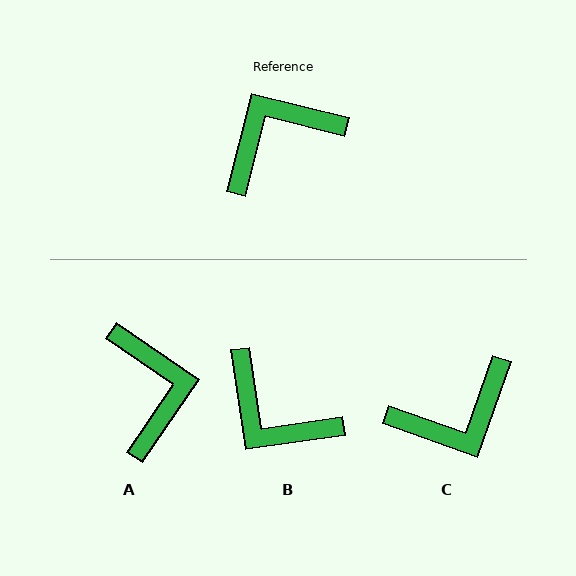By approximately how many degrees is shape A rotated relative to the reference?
Approximately 110 degrees clockwise.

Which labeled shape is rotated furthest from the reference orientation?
C, about 175 degrees away.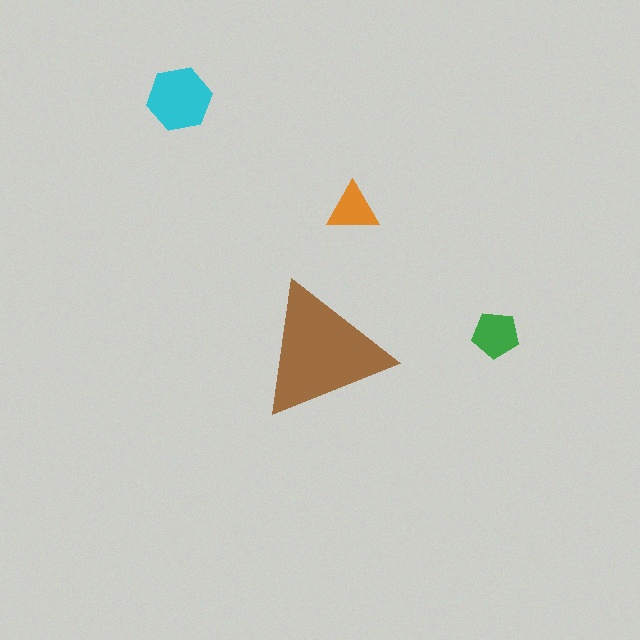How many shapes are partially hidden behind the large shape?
0 shapes are partially hidden.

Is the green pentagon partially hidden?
No, the green pentagon is fully visible.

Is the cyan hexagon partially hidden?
No, the cyan hexagon is fully visible.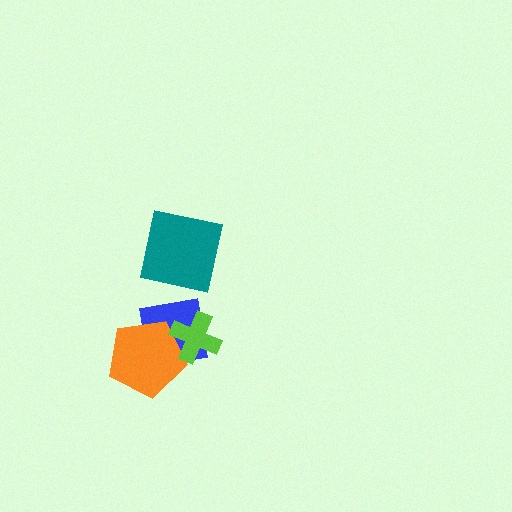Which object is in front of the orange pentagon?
The lime cross is in front of the orange pentagon.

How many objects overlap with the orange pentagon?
2 objects overlap with the orange pentagon.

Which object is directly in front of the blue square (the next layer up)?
The orange pentagon is directly in front of the blue square.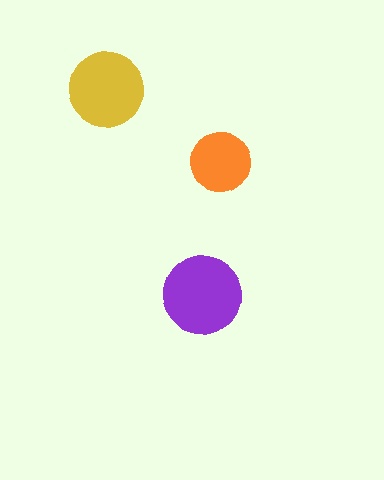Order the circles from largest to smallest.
the purple one, the yellow one, the orange one.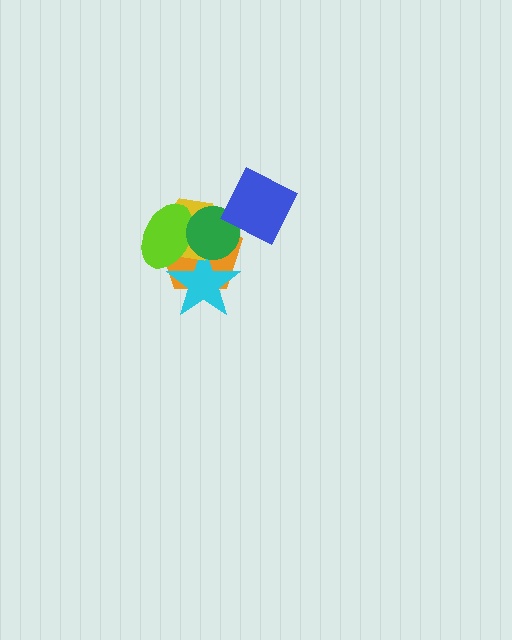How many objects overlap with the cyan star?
4 objects overlap with the cyan star.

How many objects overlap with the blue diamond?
2 objects overlap with the blue diamond.